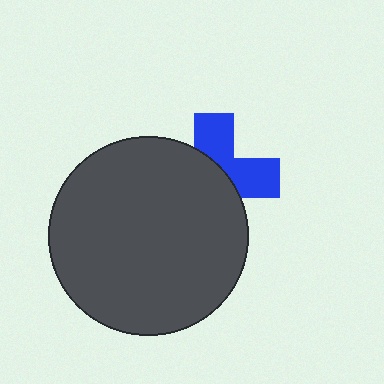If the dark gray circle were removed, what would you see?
You would see the complete blue cross.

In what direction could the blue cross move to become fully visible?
The blue cross could move toward the upper-right. That would shift it out from behind the dark gray circle entirely.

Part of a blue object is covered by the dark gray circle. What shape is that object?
It is a cross.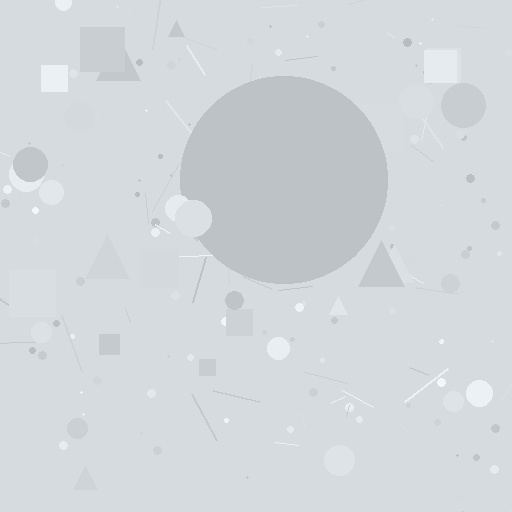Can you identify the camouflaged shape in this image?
The camouflaged shape is a circle.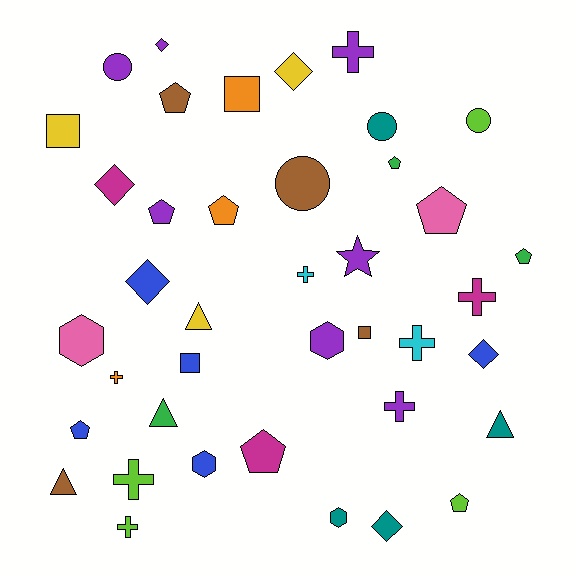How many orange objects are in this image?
There are 3 orange objects.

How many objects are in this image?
There are 40 objects.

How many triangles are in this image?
There are 4 triangles.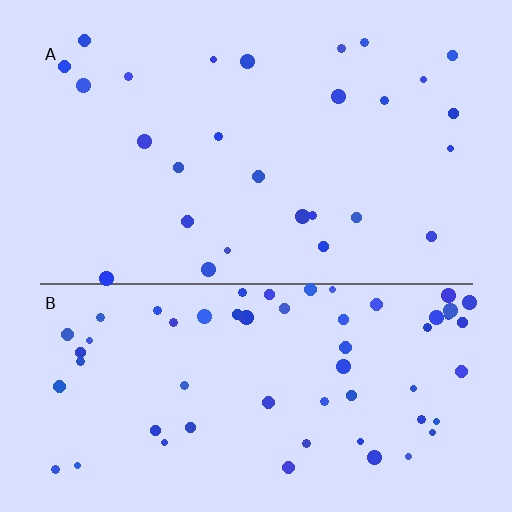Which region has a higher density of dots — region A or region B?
B (the bottom).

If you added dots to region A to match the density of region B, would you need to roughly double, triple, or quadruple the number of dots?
Approximately double.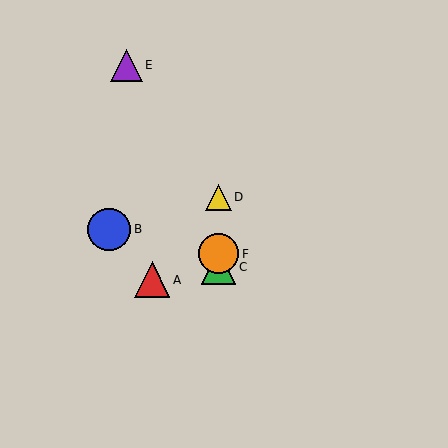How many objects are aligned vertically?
3 objects (C, D, F) are aligned vertically.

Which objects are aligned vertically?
Objects C, D, F are aligned vertically.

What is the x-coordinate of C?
Object C is at x≈219.